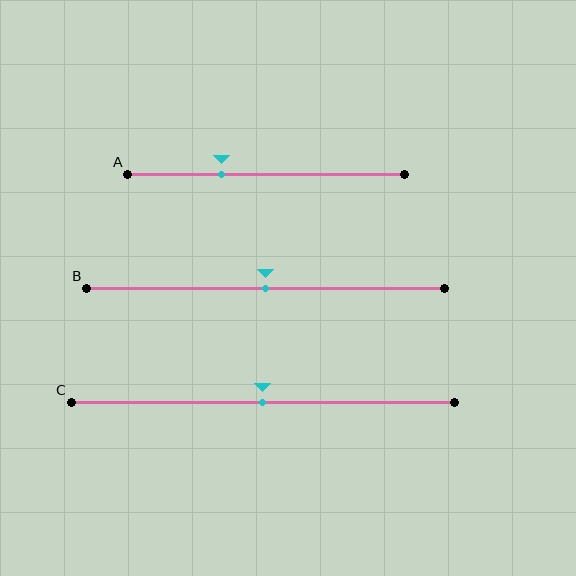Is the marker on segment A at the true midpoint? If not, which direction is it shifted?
No, the marker on segment A is shifted to the left by about 16% of the segment length.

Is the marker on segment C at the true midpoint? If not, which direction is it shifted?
Yes, the marker on segment C is at the true midpoint.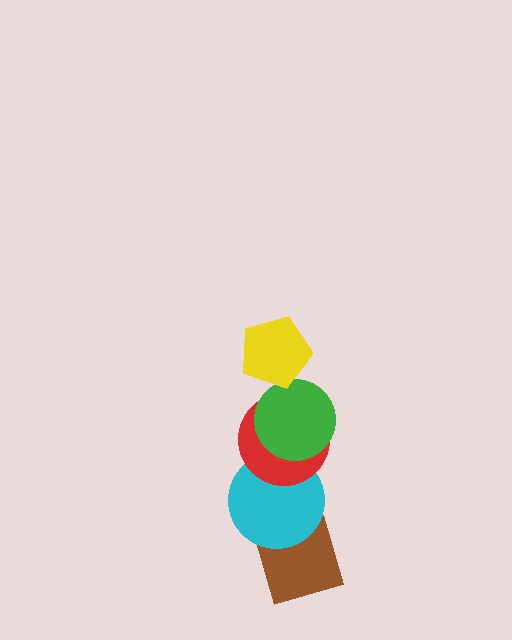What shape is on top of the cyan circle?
The red circle is on top of the cyan circle.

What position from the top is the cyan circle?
The cyan circle is 4th from the top.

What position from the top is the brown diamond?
The brown diamond is 5th from the top.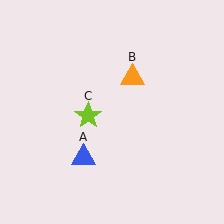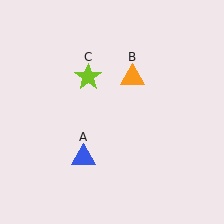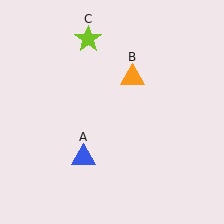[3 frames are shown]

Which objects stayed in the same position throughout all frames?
Blue triangle (object A) and orange triangle (object B) remained stationary.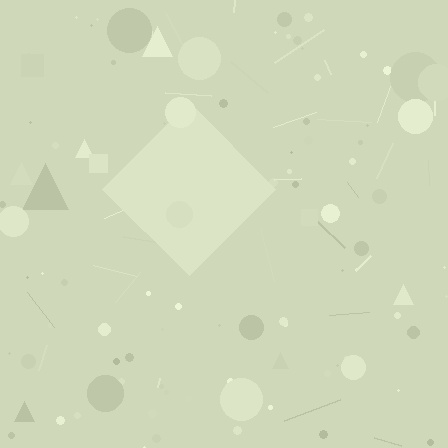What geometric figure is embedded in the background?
A diamond is embedded in the background.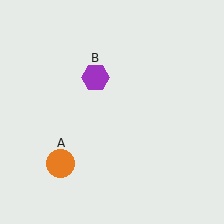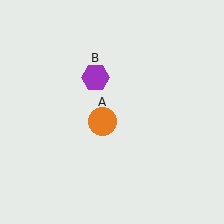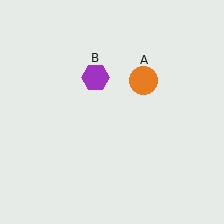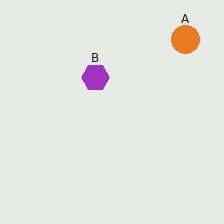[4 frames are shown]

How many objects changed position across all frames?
1 object changed position: orange circle (object A).